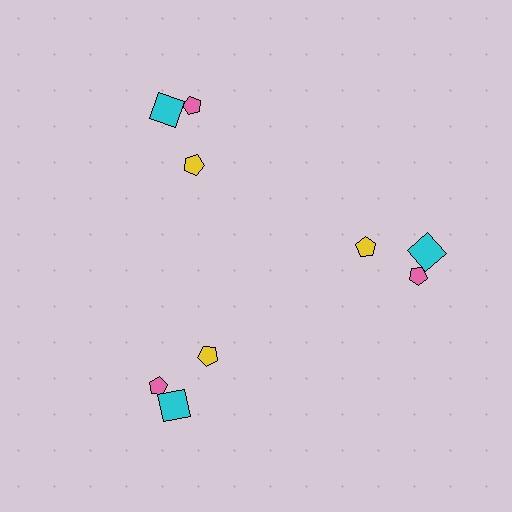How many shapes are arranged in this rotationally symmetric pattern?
There are 9 shapes, arranged in 3 groups of 3.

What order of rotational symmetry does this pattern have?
This pattern has 3-fold rotational symmetry.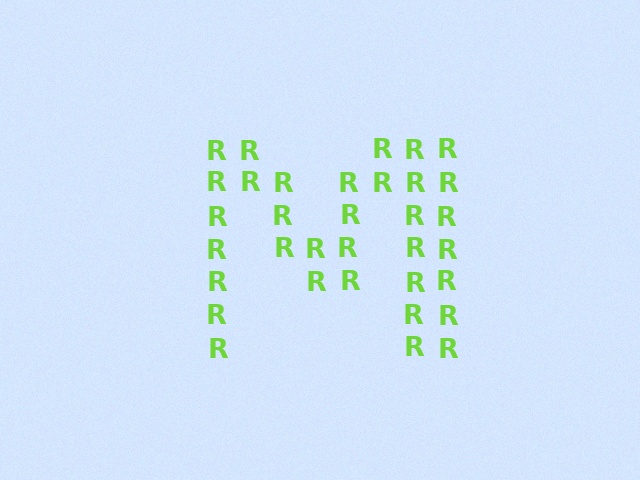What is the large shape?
The large shape is the letter M.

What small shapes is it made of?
It is made of small letter R's.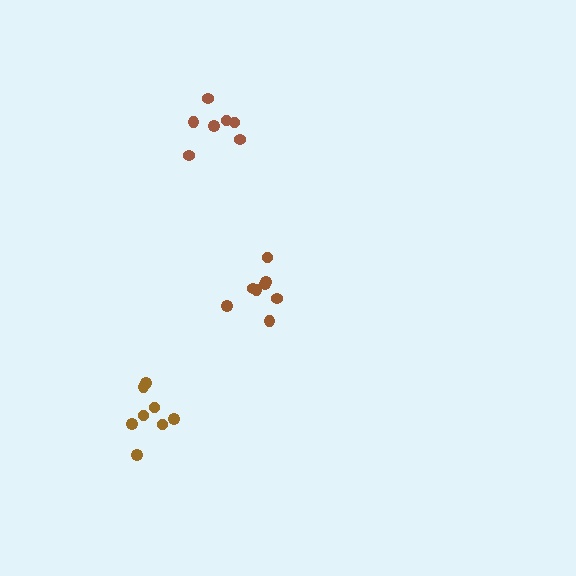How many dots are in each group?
Group 1: 8 dots, Group 2: 7 dots, Group 3: 8 dots (23 total).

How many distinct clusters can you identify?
There are 3 distinct clusters.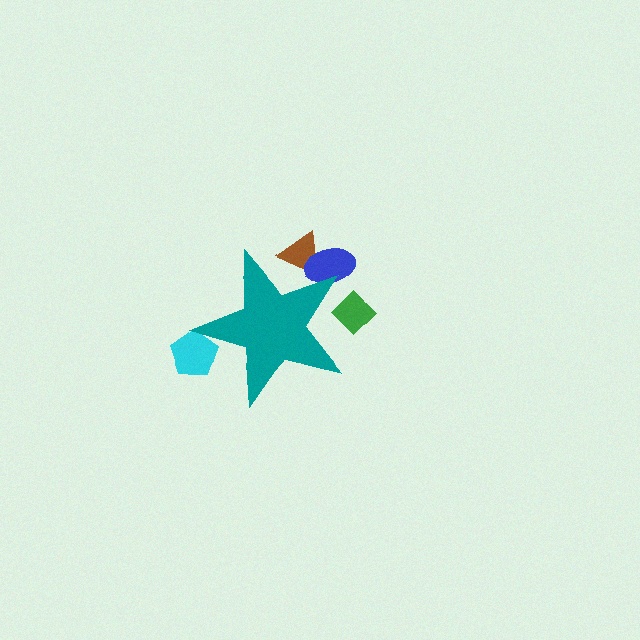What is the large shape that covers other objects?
A teal star.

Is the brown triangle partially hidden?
Yes, the brown triangle is partially hidden behind the teal star.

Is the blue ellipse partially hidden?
Yes, the blue ellipse is partially hidden behind the teal star.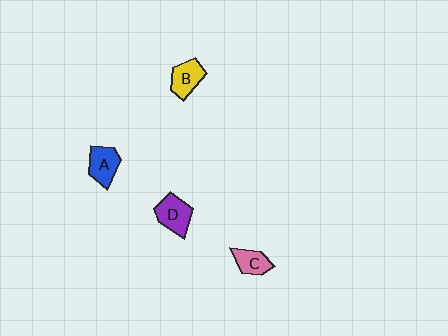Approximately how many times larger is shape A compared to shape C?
Approximately 1.3 times.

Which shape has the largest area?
Shape D (purple).